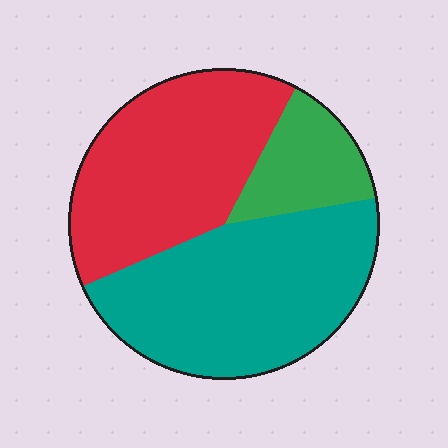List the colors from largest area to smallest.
From largest to smallest: teal, red, green.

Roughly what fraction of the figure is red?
Red takes up between a quarter and a half of the figure.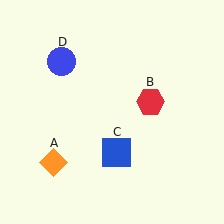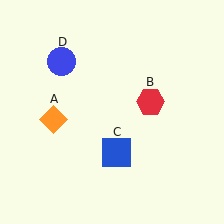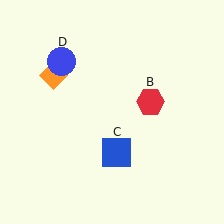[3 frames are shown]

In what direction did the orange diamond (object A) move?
The orange diamond (object A) moved up.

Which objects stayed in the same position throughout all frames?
Red hexagon (object B) and blue square (object C) and blue circle (object D) remained stationary.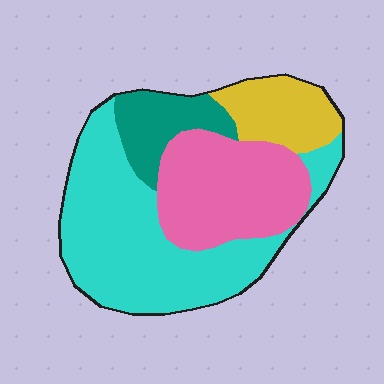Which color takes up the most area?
Cyan, at roughly 45%.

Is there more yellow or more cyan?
Cyan.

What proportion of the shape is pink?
Pink takes up about one quarter (1/4) of the shape.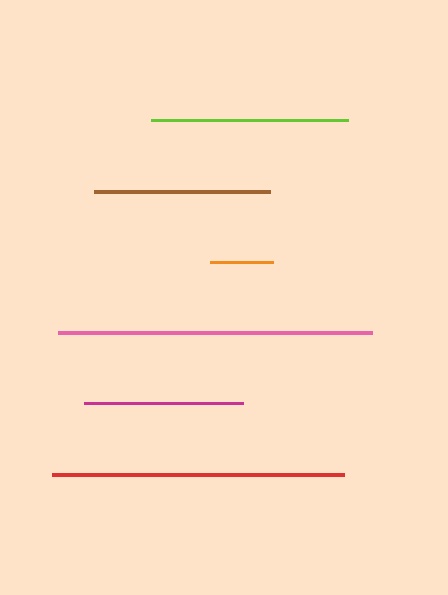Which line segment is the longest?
The pink line is the longest at approximately 315 pixels.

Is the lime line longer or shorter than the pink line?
The pink line is longer than the lime line.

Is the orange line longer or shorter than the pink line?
The pink line is longer than the orange line.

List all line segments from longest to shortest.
From longest to shortest: pink, red, lime, brown, magenta, orange.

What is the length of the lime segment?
The lime segment is approximately 197 pixels long.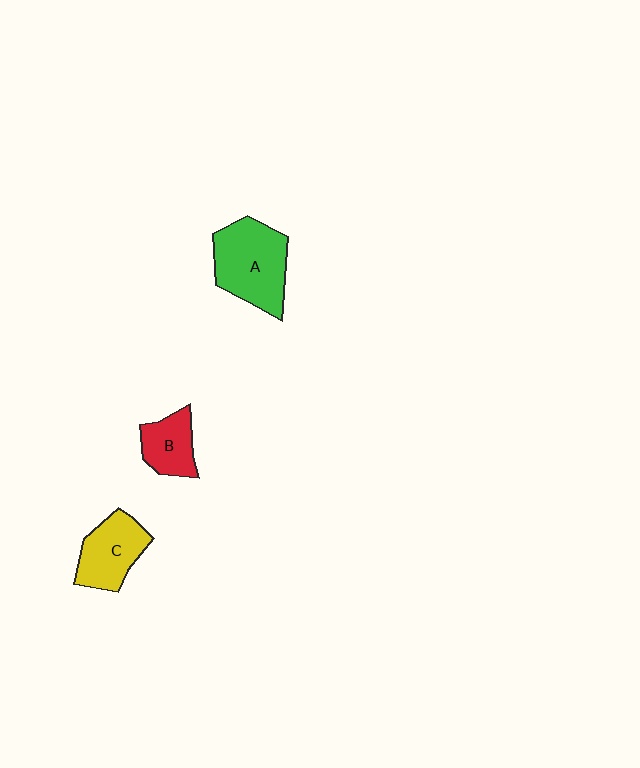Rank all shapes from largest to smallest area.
From largest to smallest: A (green), C (yellow), B (red).